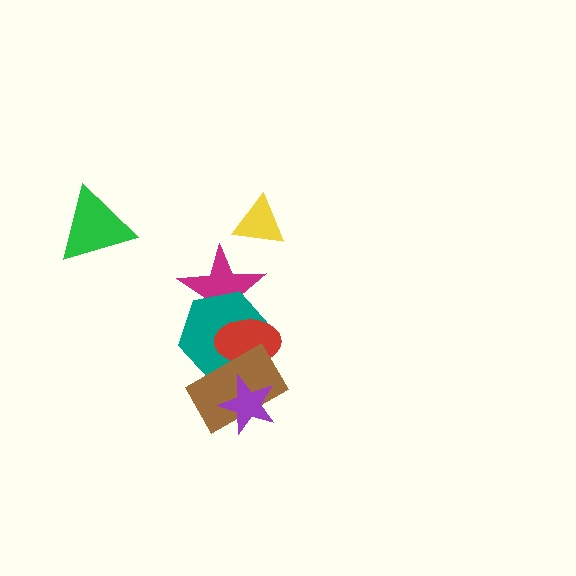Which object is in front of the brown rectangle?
The purple star is in front of the brown rectangle.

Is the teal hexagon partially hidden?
Yes, it is partially covered by another shape.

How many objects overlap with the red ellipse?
3 objects overlap with the red ellipse.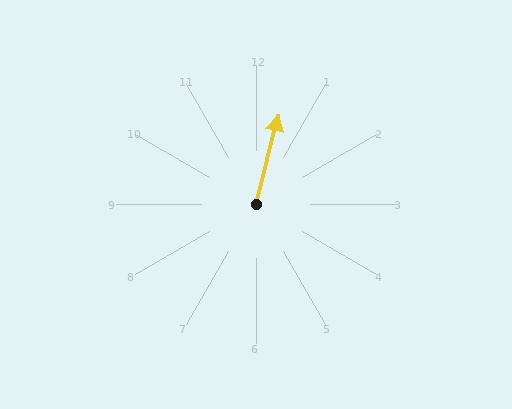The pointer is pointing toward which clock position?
Roughly 12 o'clock.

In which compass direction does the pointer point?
North.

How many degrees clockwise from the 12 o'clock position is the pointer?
Approximately 14 degrees.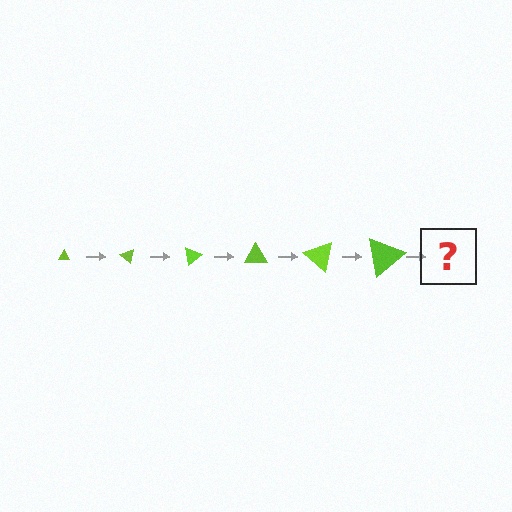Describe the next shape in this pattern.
It should be a triangle, larger than the previous one and rotated 240 degrees from the start.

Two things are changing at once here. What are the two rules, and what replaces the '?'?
The two rules are that the triangle grows larger each step and it rotates 40 degrees each step. The '?' should be a triangle, larger than the previous one and rotated 240 degrees from the start.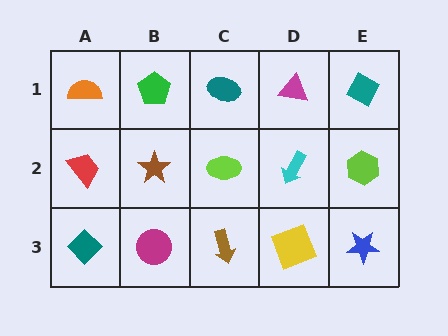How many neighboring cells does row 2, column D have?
4.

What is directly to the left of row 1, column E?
A magenta triangle.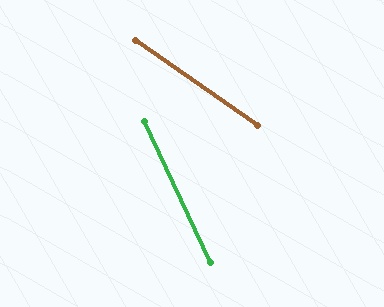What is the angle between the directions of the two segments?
Approximately 30 degrees.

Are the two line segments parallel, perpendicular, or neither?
Neither parallel nor perpendicular — they differ by about 30°.